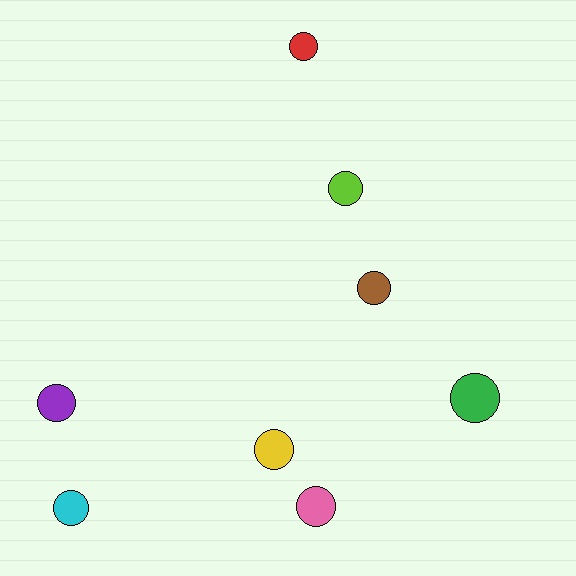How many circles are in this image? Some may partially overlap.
There are 8 circles.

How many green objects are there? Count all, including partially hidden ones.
There is 1 green object.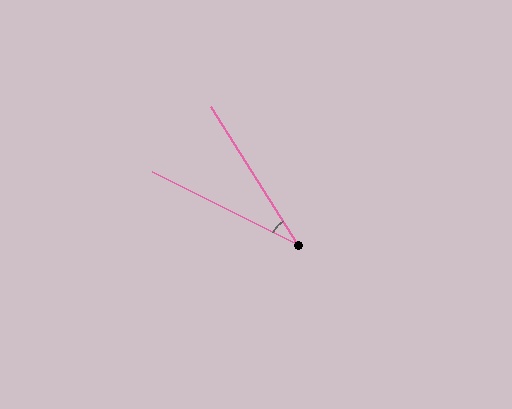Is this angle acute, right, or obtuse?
It is acute.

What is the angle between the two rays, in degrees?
Approximately 31 degrees.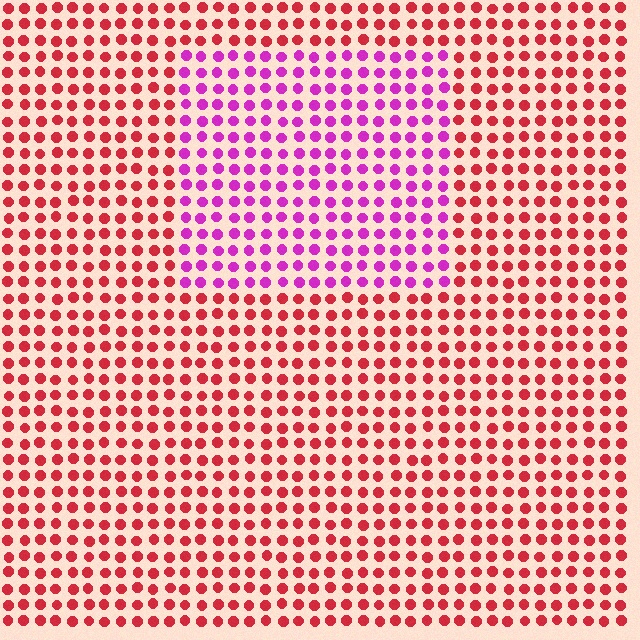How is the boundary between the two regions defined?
The boundary is defined purely by a slight shift in hue (about 48 degrees). Spacing, size, and orientation are identical on both sides.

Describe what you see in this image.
The image is filled with small red elements in a uniform arrangement. A rectangle-shaped region is visible where the elements are tinted to a slightly different hue, forming a subtle color boundary.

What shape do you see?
I see a rectangle.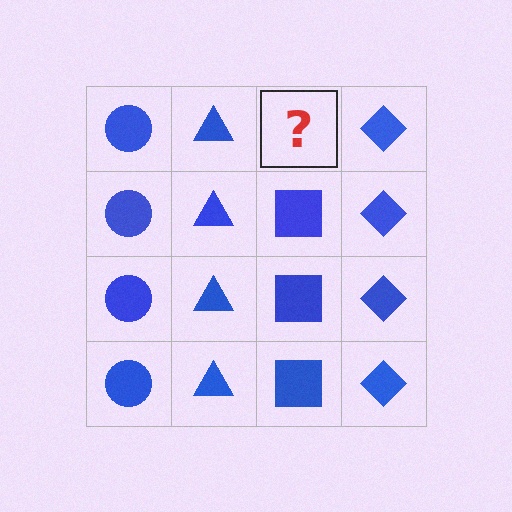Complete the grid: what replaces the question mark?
The question mark should be replaced with a blue square.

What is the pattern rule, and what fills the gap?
The rule is that each column has a consistent shape. The gap should be filled with a blue square.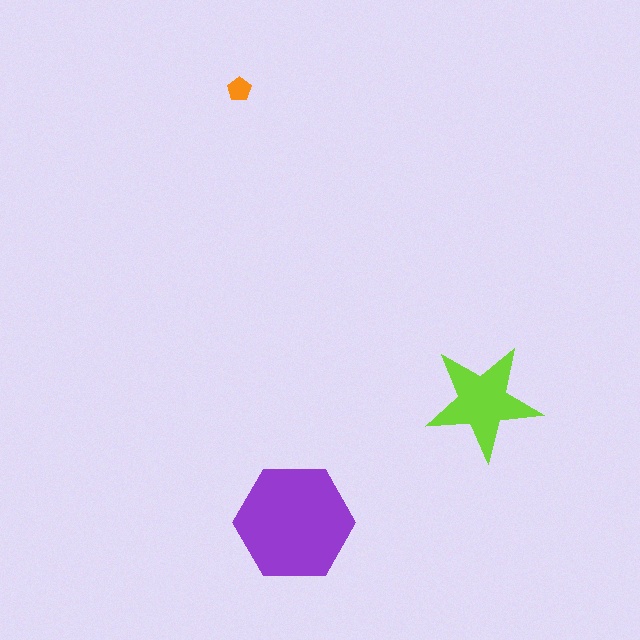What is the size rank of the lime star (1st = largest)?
2nd.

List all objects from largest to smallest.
The purple hexagon, the lime star, the orange pentagon.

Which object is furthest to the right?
The lime star is rightmost.